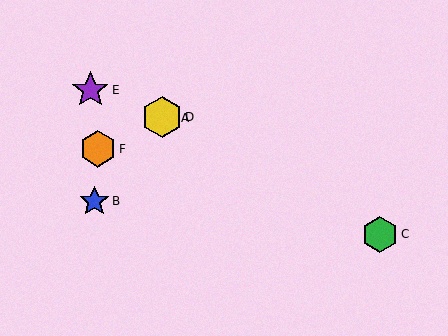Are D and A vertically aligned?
Yes, both are at x≈162.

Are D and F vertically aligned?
No, D is at x≈162 and F is at x≈98.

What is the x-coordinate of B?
Object B is at x≈94.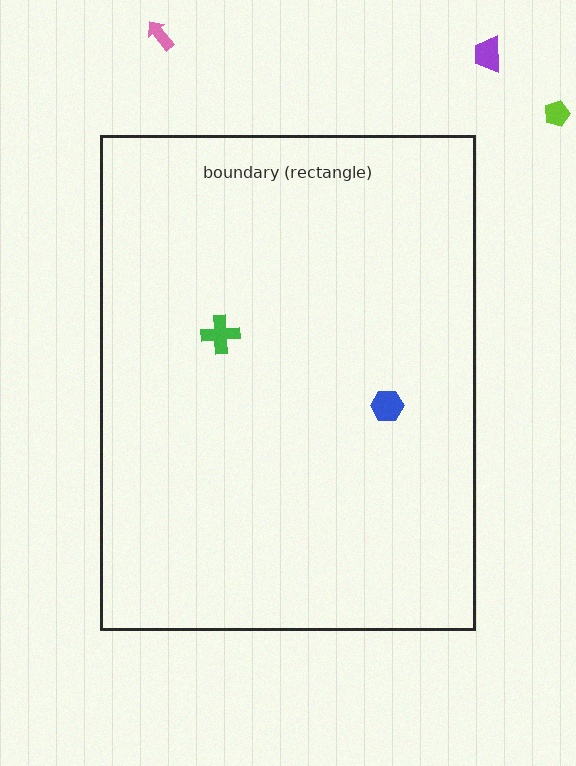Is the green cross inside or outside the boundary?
Inside.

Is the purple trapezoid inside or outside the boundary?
Outside.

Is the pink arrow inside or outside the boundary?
Outside.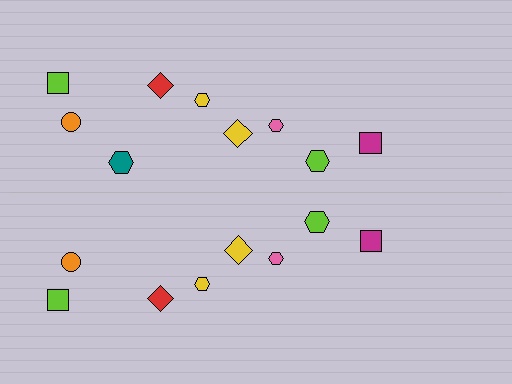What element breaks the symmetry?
A teal hexagon is missing from the bottom side.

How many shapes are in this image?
There are 17 shapes in this image.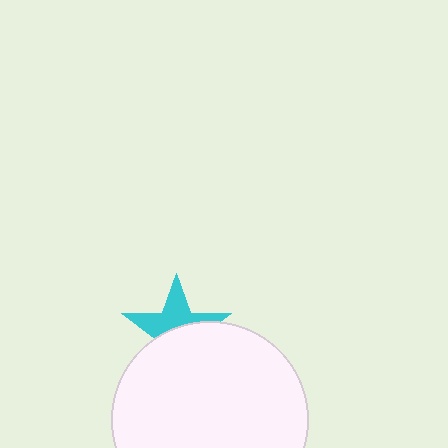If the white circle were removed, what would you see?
You would see the complete cyan star.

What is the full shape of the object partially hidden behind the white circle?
The partially hidden object is a cyan star.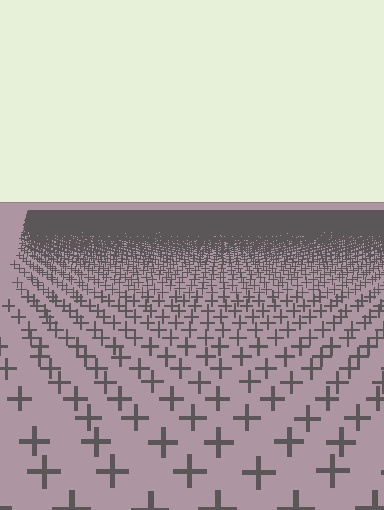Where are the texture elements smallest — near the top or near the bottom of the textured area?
Near the top.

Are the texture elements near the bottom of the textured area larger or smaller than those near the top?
Larger. Near the bottom, elements are closer to the viewer and appear at a bigger on-screen size.